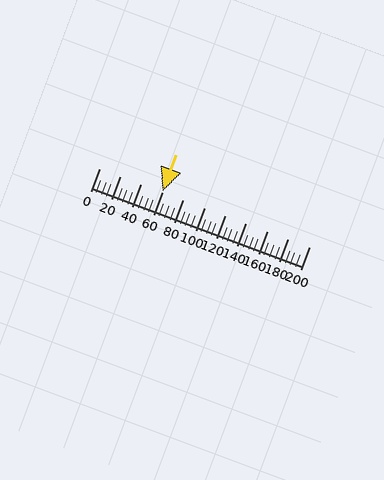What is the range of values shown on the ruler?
The ruler shows values from 0 to 200.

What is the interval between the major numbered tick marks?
The major tick marks are spaced 20 units apart.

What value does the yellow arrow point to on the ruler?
The yellow arrow points to approximately 60.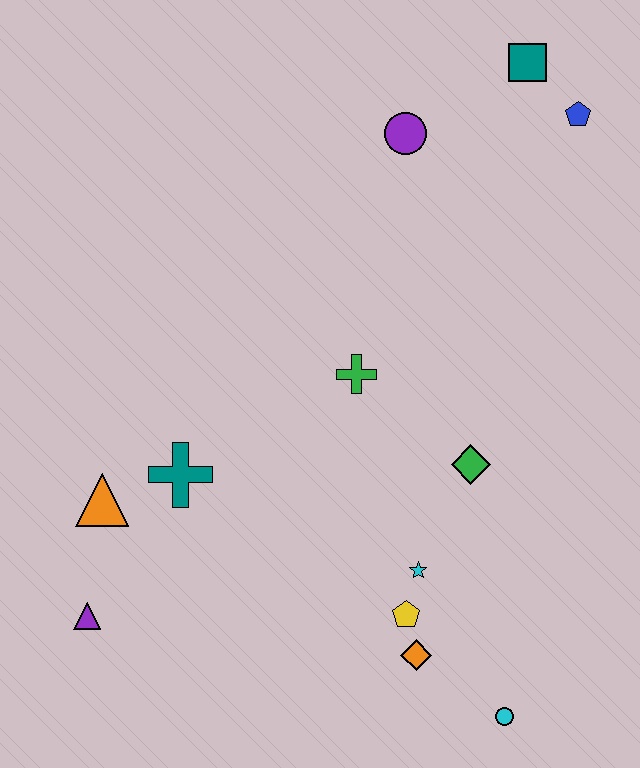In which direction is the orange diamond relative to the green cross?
The orange diamond is below the green cross.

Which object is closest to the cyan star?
The yellow pentagon is closest to the cyan star.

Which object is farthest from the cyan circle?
The teal square is farthest from the cyan circle.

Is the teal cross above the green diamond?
No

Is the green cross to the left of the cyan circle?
Yes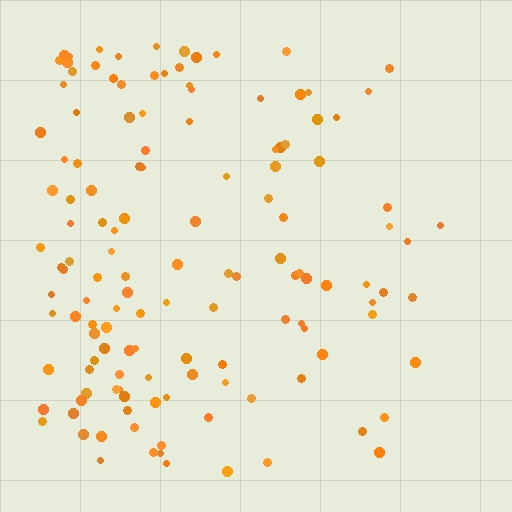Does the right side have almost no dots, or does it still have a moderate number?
Still a moderate number, just noticeably fewer than the left.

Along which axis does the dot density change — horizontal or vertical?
Horizontal.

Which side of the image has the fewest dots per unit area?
The right.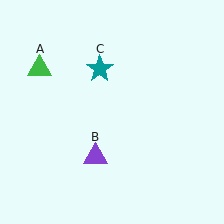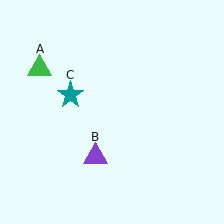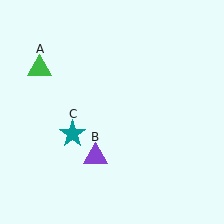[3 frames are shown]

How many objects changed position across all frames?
1 object changed position: teal star (object C).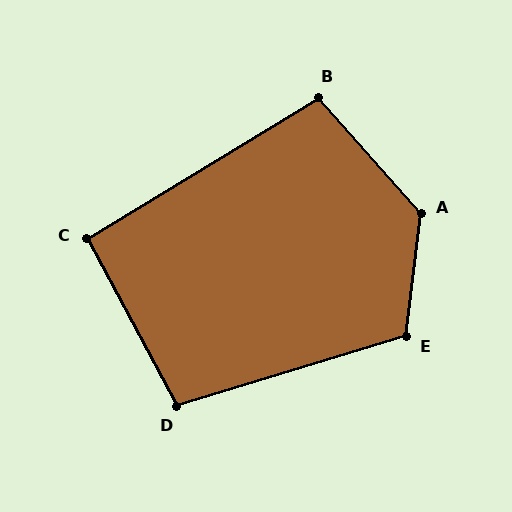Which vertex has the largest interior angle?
A, at approximately 132 degrees.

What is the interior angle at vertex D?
Approximately 101 degrees (obtuse).